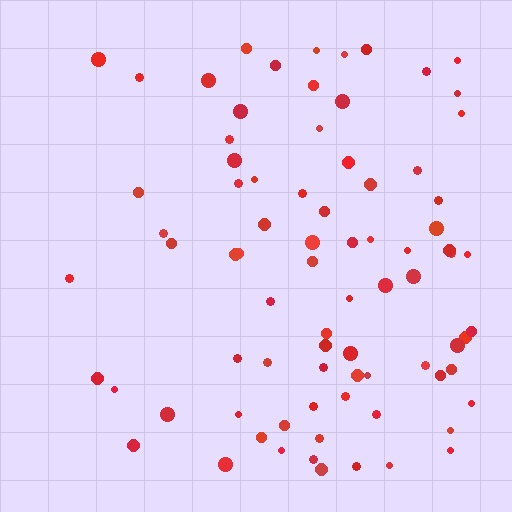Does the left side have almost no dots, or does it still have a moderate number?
Still a moderate number, just noticeably fewer than the right.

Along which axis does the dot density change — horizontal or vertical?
Horizontal.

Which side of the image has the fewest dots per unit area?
The left.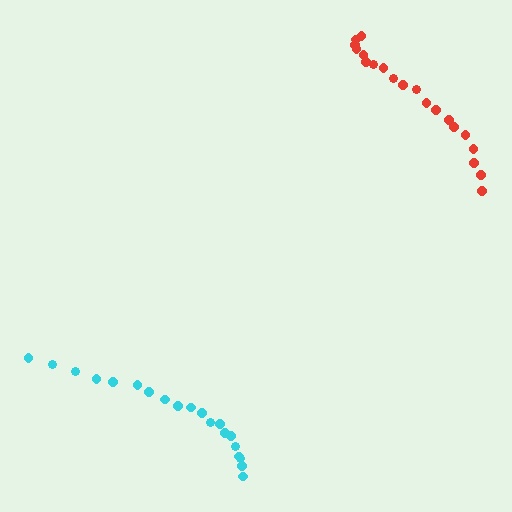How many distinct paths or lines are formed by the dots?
There are 2 distinct paths.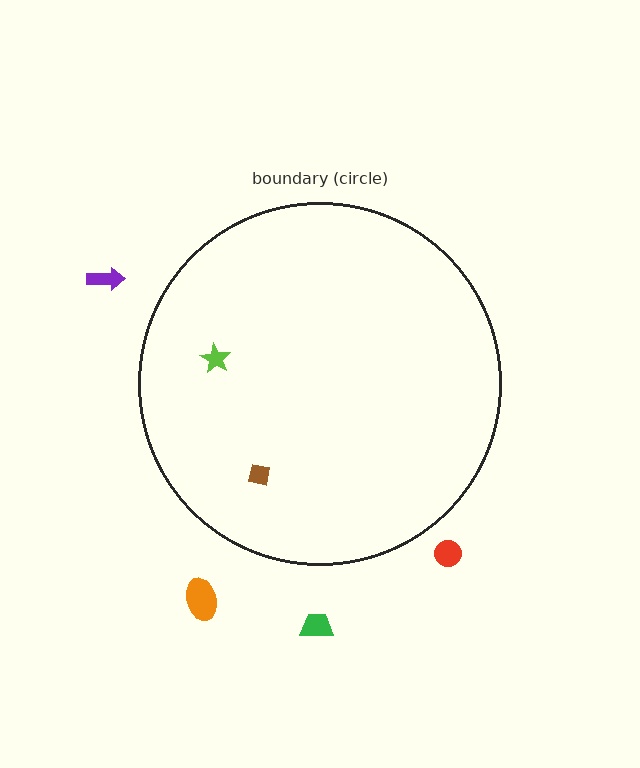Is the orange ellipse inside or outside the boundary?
Outside.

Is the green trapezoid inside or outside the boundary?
Outside.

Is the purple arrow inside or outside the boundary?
Outside.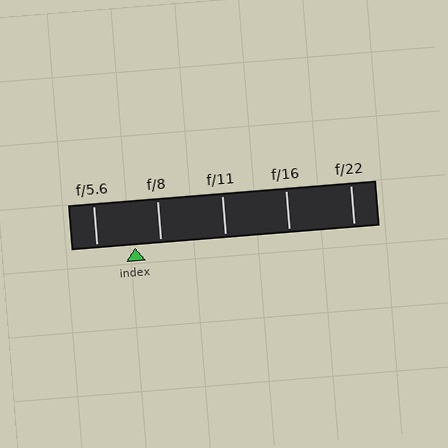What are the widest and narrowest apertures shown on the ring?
The widest aperture shown is f/5.6 and the narrowest is f/22.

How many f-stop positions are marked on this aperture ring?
There are 5 f-stop positions marked.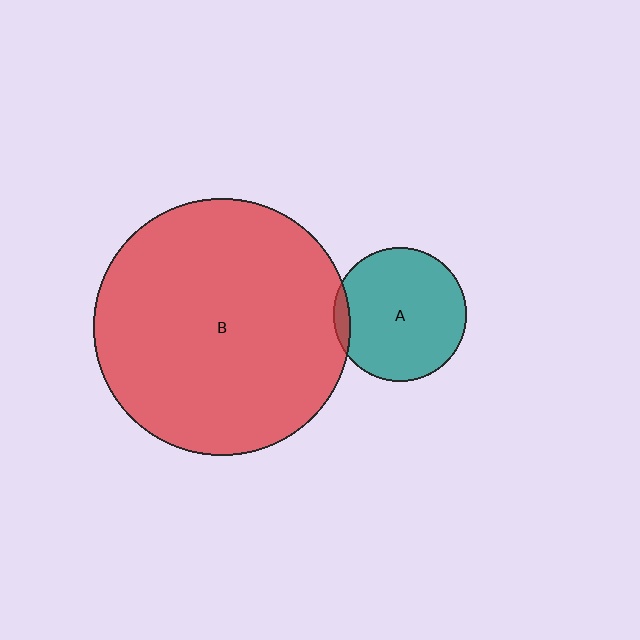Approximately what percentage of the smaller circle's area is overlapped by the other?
Approximately 5%.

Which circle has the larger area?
Circle B (red).